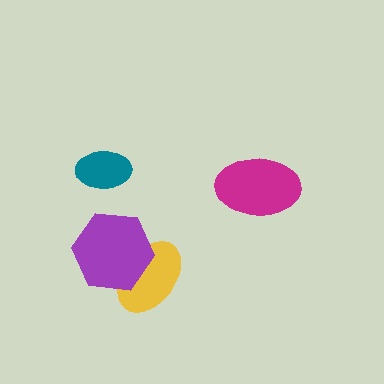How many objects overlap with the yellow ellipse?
1 object overlaps with the yellow ellipse.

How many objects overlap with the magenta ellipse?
0 objects overlap with the magenta ellipse.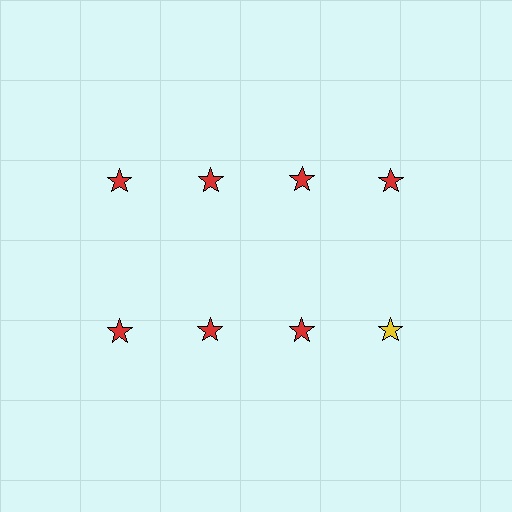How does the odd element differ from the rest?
It has a different color: yellow instead of red.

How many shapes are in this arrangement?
There are 8 shapes arranged in a grid pattern.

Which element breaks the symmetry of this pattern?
The yellow star in the second row, second from right column breaks the symmetry. All other shapes are red stars.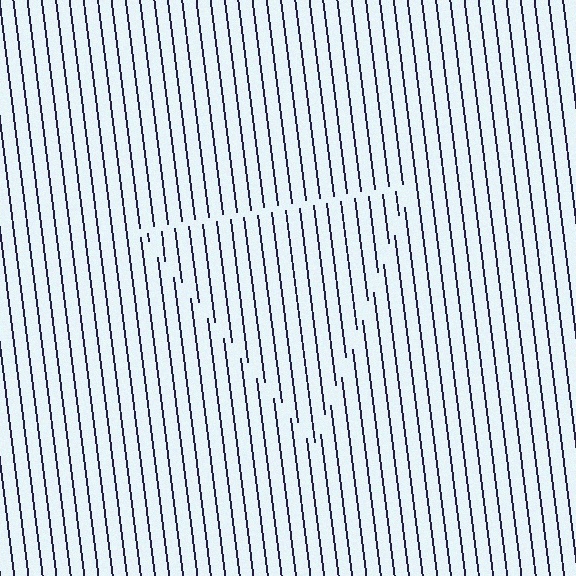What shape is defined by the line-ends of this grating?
An illusory triangle. The interior of the shape contains the same grating, shifted by half a period — the contour is defined by the phase discontinuity where line-ends from the inner and outer gratings abut.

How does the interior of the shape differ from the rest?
The interior of the shape contains the same grating, shifted by half a period — the contour is defined by the phase discontinuity where line-ends from the inner and outer gratings abut.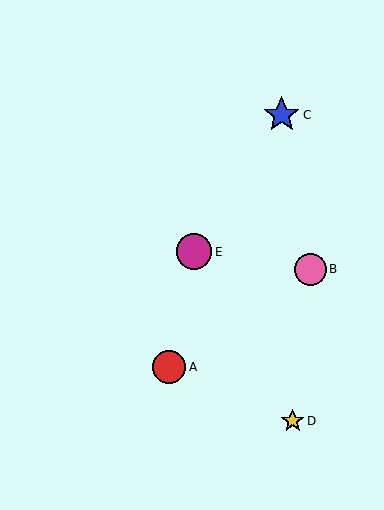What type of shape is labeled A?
Shape A is a red circle.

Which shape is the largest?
The blue star (labeled C) is the largest.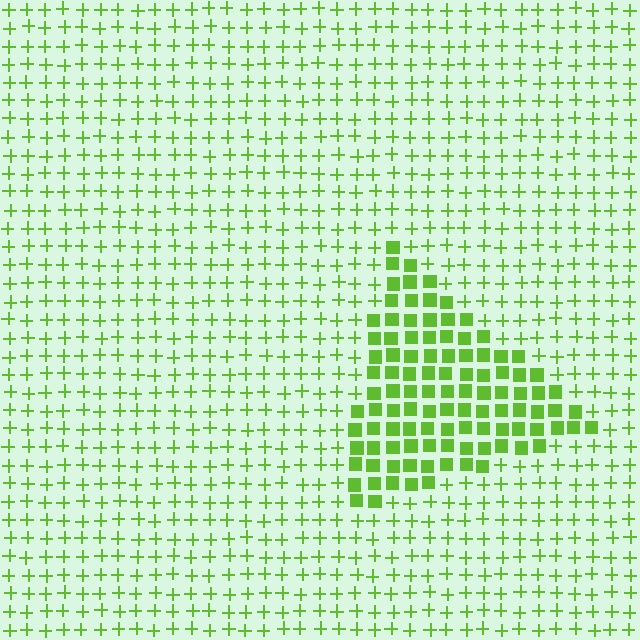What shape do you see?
I see a triangle.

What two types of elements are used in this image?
The image uses squares inside the triangle region and plus signs outside it.